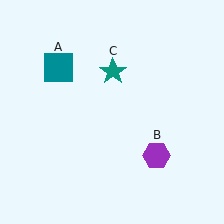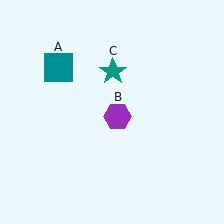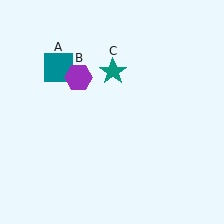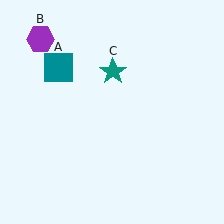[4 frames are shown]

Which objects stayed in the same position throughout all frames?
Teal square (object A) and teal star (object C) remained stationary.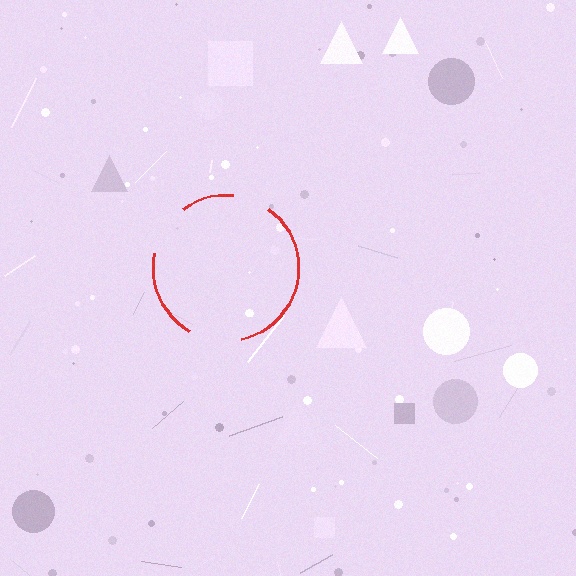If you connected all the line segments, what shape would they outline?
They would outline a circle.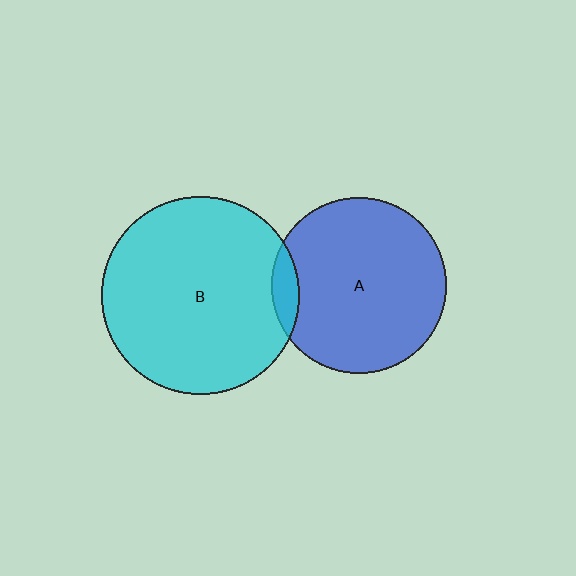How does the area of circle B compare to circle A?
Approximately 1.3 times.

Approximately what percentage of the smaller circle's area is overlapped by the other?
Approximately 5%.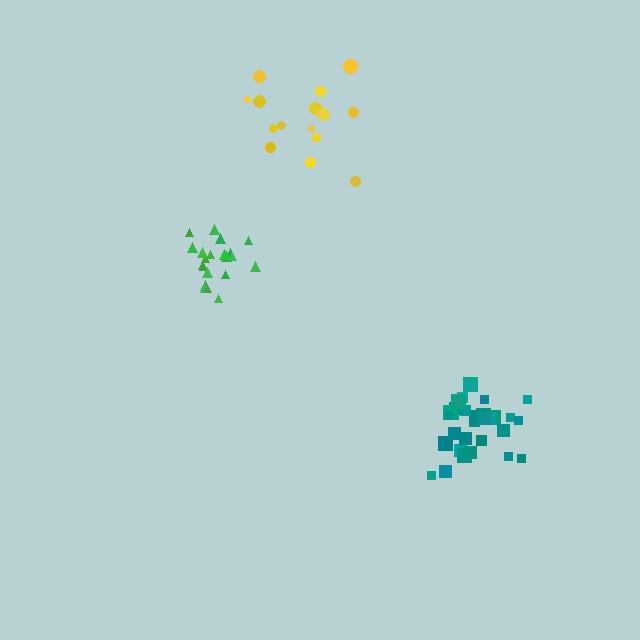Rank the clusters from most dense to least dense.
teal, green, yellow.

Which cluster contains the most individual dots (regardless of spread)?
Teal (31).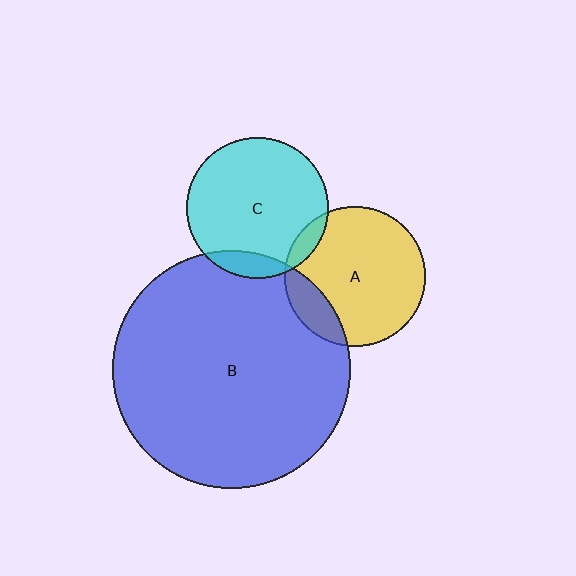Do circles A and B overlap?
Yes.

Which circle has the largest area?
Circle B (blue).